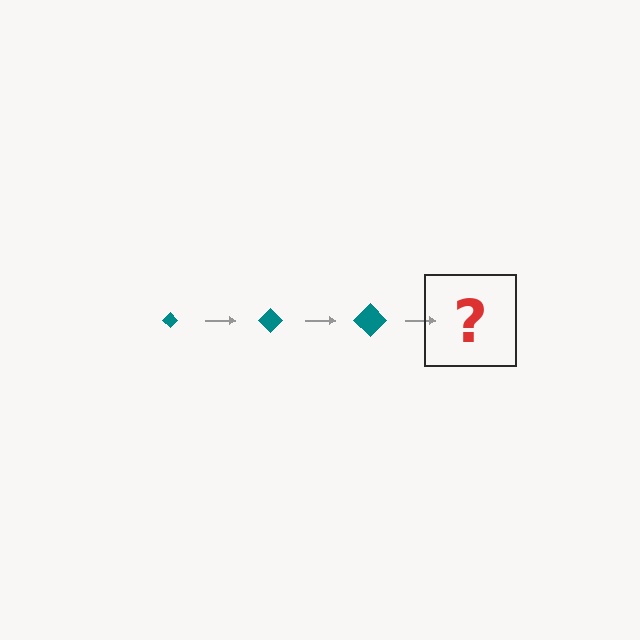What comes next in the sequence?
The next element should be a teal diamond, larger than the previous one.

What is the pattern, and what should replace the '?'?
The pattern is that the diamond gets progressively larger each step. The '?' should be a teal diamond, larger than the previous one.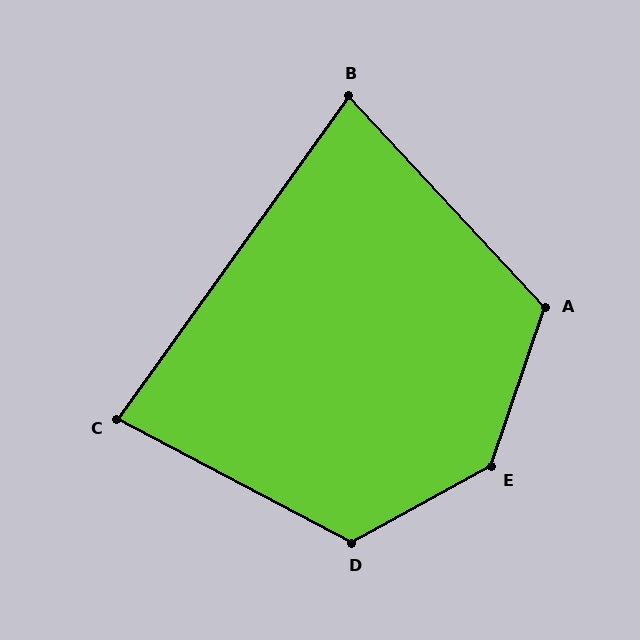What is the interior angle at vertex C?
Approximately 82 degrees (acute).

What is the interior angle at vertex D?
Approximately 123 degrees (obtuse).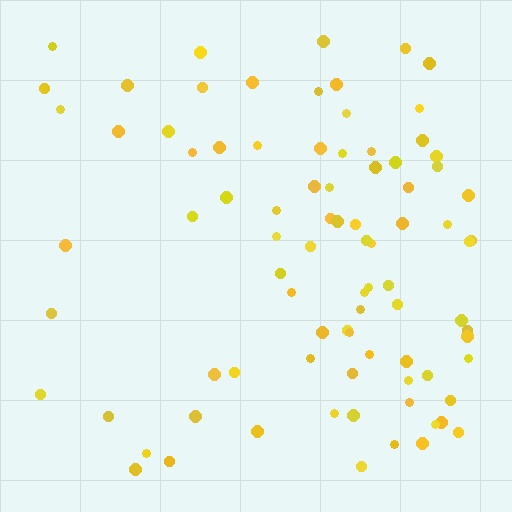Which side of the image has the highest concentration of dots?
The right.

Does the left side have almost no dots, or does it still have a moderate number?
Still a moderate number, just noticeably fewer than the right.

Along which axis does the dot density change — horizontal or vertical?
Horizontal.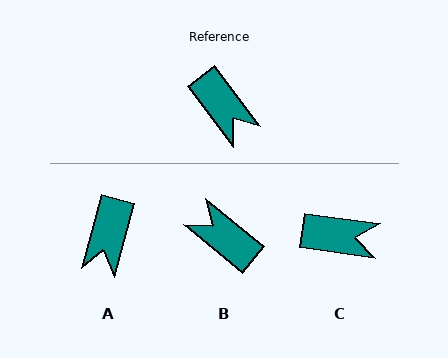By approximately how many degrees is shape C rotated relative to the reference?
Approximately 45 degrees counter-clockwise.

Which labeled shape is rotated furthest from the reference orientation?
B, about 167 degrees away.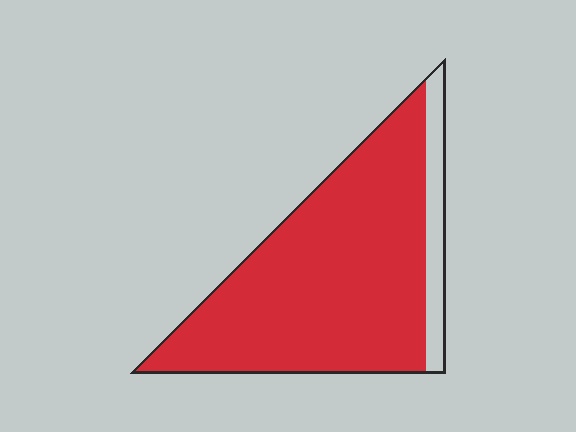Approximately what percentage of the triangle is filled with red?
Approximately 90%.